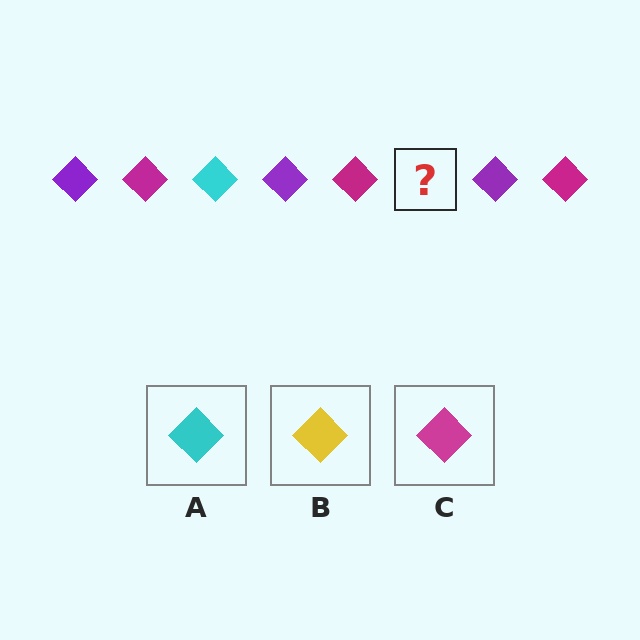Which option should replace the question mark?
Option A.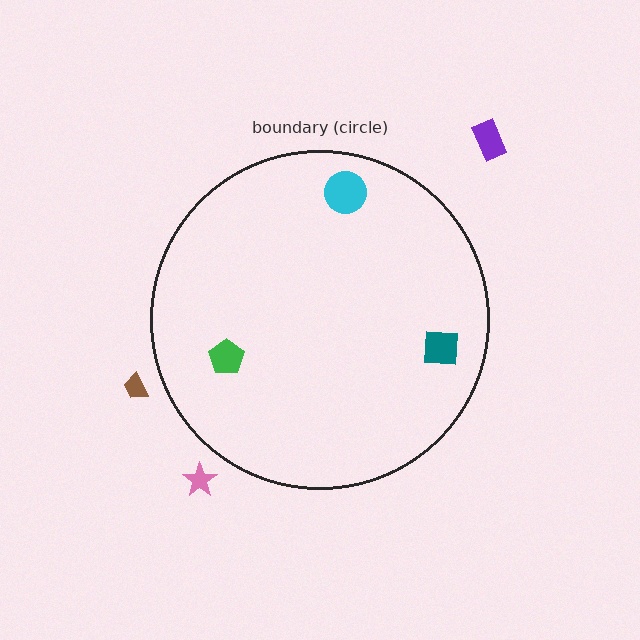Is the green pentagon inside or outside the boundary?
Inside.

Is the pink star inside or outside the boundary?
Outside.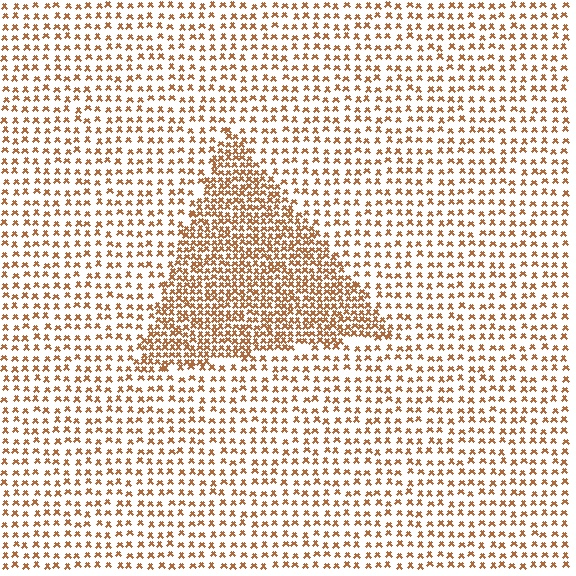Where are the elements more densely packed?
The elements are more densely packed inside the triangle boundary.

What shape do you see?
I see a triangle.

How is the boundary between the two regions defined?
The boundary is defined by a change in element density (approximately 2.2x ratio). All elements are the same color, size, and shape.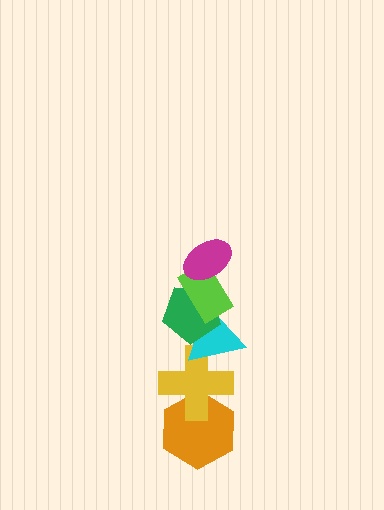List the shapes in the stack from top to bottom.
From top to bottom: the magenta ellipse, the lime rectangle, the green pentagon, the cyan triangle, the yellow cross, the orange hexagon.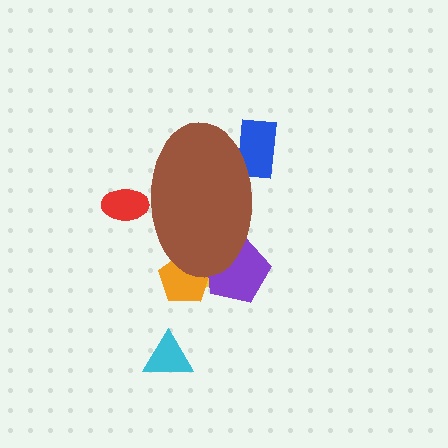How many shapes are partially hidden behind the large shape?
5 shapes are partially hidden.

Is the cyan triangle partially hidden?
No, the cyan triangle is fully visible.